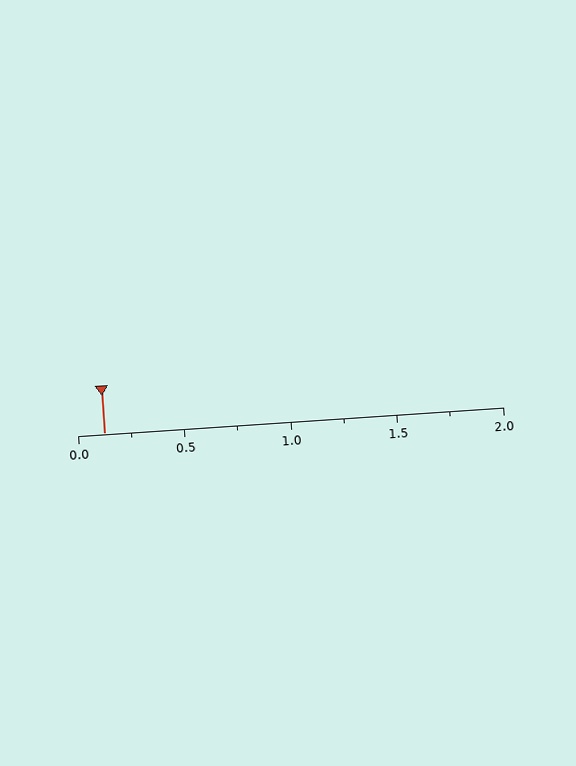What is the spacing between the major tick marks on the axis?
The major ticks are spaced 0.5 apart.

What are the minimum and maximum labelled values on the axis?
The axis runs from 0.0 to 2.0.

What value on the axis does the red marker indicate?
The marker indicates approximately 0.12.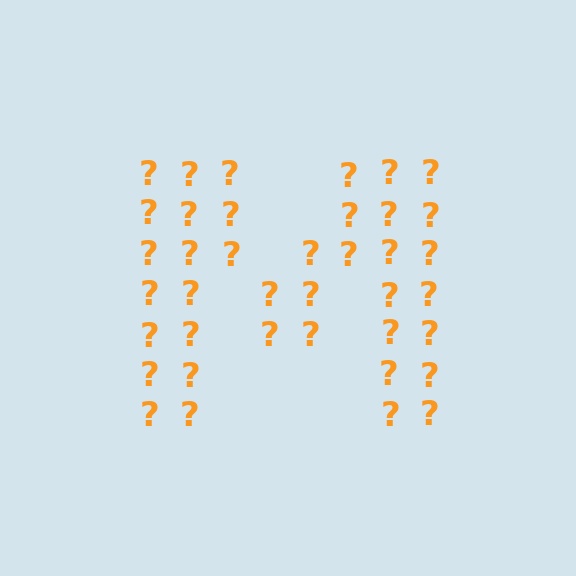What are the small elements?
The small elements are question marks.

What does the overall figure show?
The overall figure shows the letter M.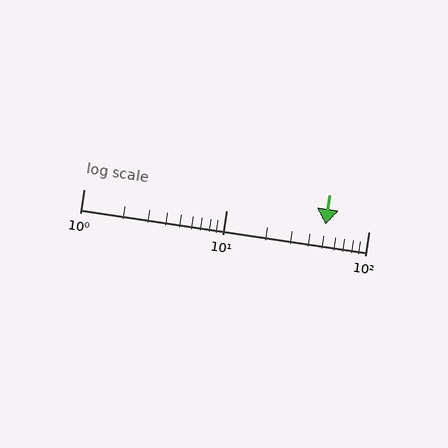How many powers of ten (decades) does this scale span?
The scale spans 2 decades, from 1 to 100.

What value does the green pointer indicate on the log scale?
The pointer indicates approximately 50.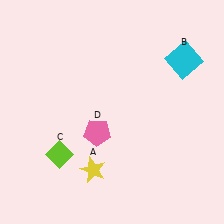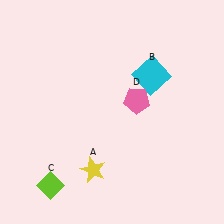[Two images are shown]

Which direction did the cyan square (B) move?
The cyan square (B) moved left.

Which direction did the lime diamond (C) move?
The lime diamond (C) moved down.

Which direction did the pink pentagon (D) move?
The pink pentagon (D) moved right.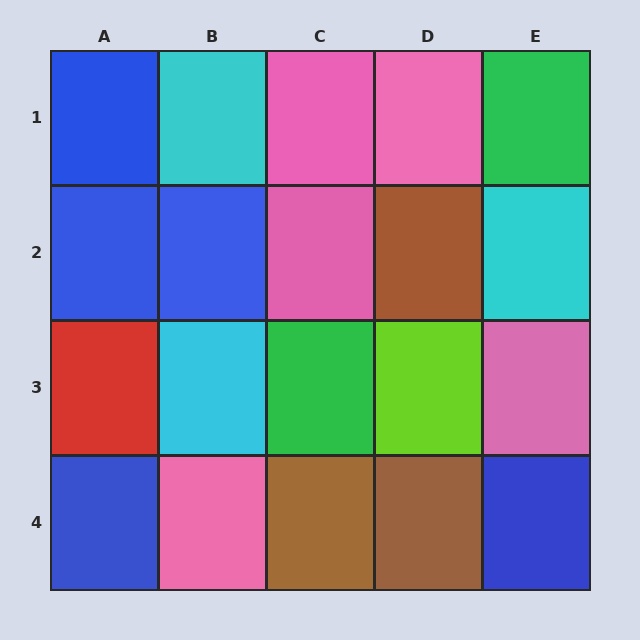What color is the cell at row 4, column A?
Blue.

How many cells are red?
1 cell is red.